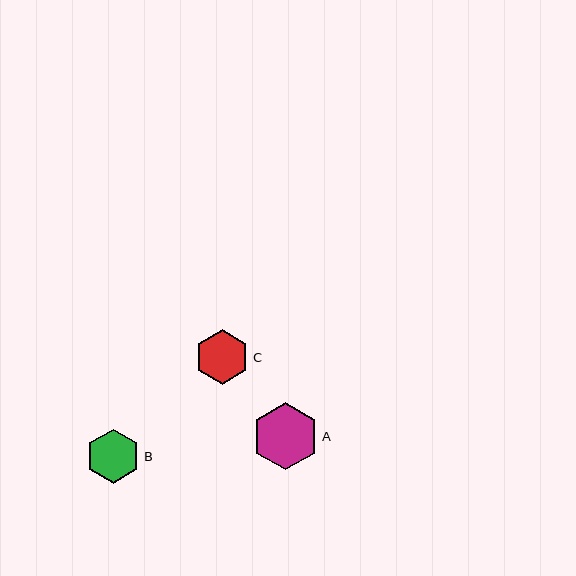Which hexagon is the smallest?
Hexagon B is the smallest with a size of approximately 54 pixels.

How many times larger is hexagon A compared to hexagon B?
Hexagon A is approximately 1.2 times the size of hexagon B.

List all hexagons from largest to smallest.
From largest to smallest: A, C, B.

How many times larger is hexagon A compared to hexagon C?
Hexagon A is approximately 1.2 times the size of hexagon C.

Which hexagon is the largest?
Hexagon A is the largest with a size of approximately 67 pixels.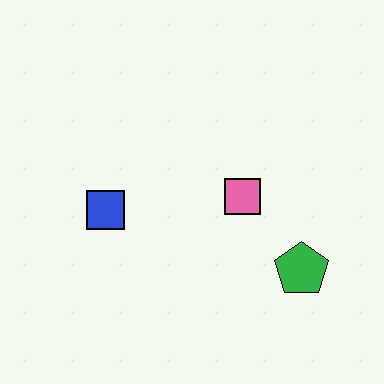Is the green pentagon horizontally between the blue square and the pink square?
No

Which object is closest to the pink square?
The green pentagon is closest to the pink square.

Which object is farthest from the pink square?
The blue square is farthest from the pink square.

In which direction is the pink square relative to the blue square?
The pink square is to the right of the blue square.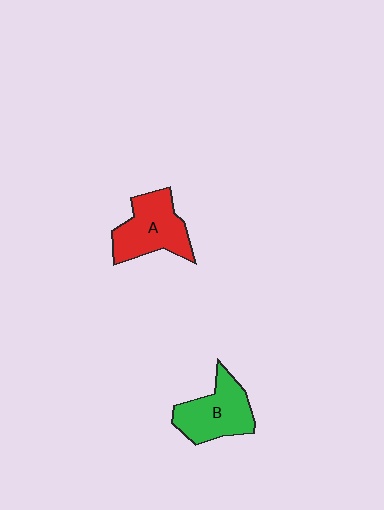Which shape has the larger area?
Shape A (red).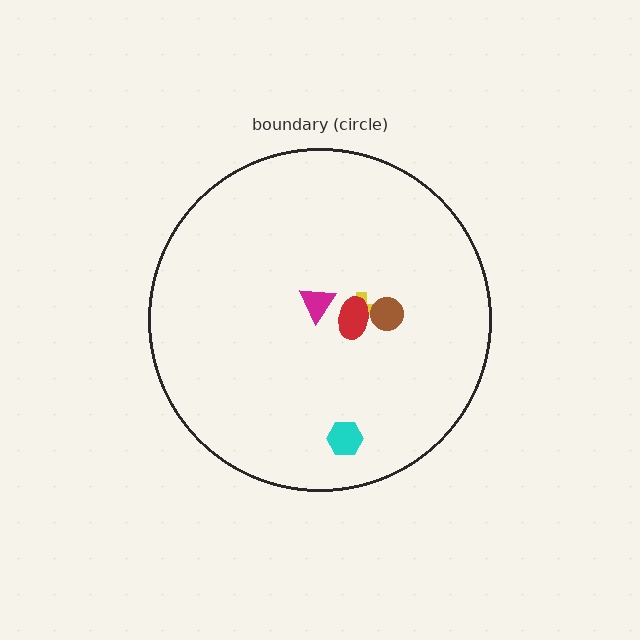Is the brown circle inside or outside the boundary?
Inside.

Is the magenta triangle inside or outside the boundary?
Inside.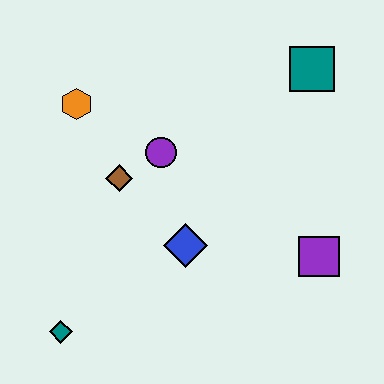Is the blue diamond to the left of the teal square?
Yes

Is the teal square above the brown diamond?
Yes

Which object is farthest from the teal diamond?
The teal square is farthest from the teal diamond.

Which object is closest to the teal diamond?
The blue diamond is closest to the teal diamond.